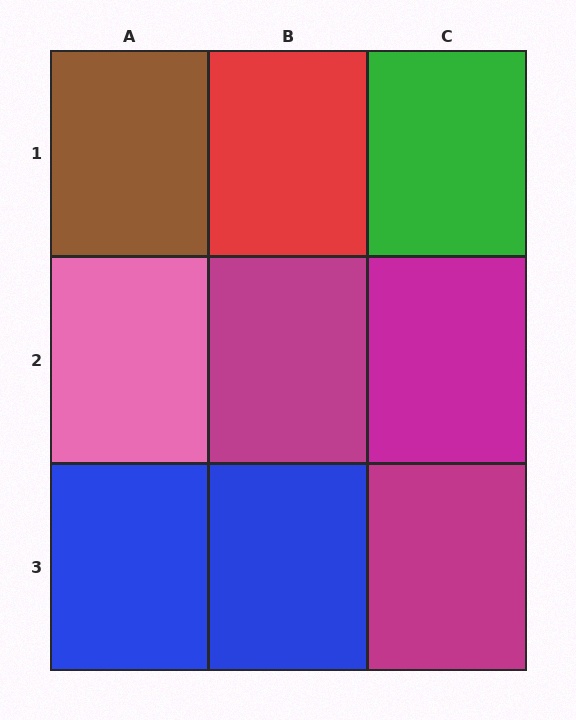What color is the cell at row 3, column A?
Blue.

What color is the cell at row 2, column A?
Pink.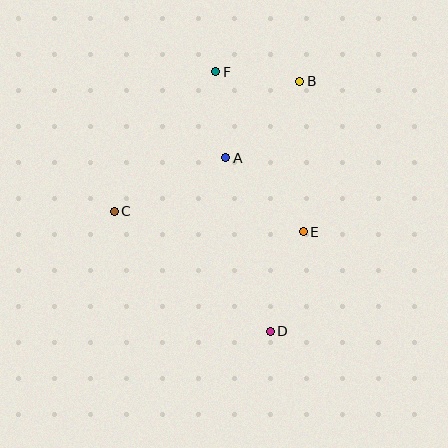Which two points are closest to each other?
Points B and F are closest to each other.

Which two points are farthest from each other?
Points D and F are farthest from each other.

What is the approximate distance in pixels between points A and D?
The distance between A and D is approximately 179 pixels.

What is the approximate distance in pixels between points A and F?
The distance between A and F is approximately 87 pixels.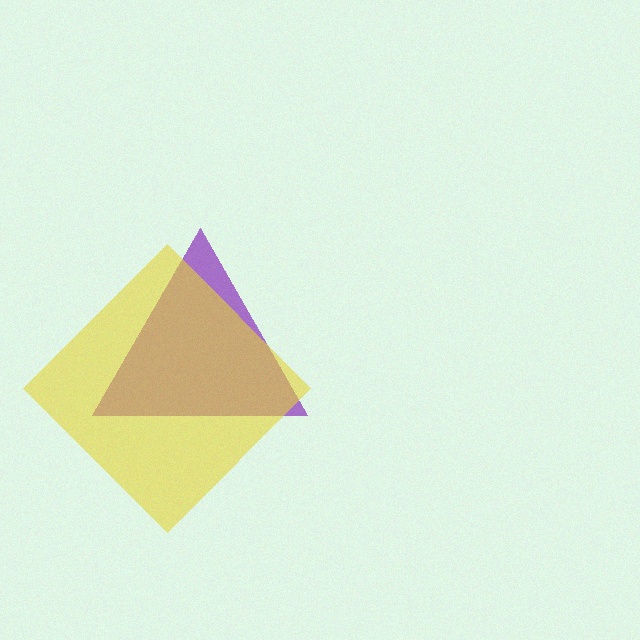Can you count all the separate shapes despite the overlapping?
Yes, there are 2 separate shapes.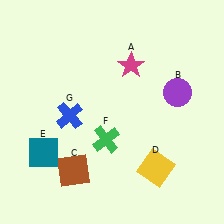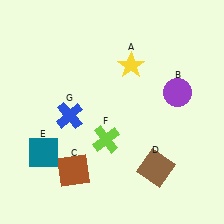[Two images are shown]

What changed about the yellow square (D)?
In Image 1, D is yellow. In Image 2, it changed to brown.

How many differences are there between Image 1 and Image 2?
There are 3 differences between the two images.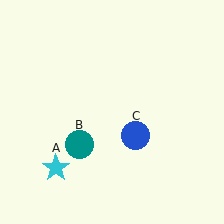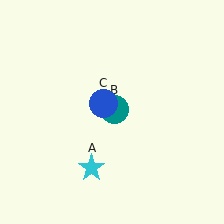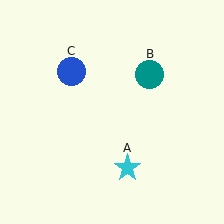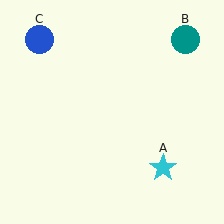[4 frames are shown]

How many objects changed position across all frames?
3 objects changed position: cyan star (object A), teal circle (object B), blue circle (object C).